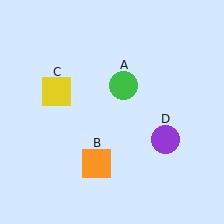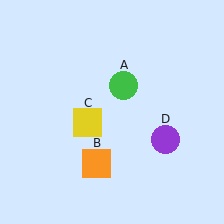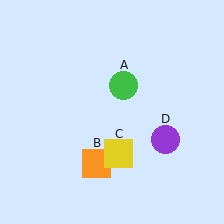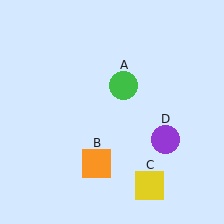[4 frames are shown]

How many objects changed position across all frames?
1 object changed position: yellow square (object C).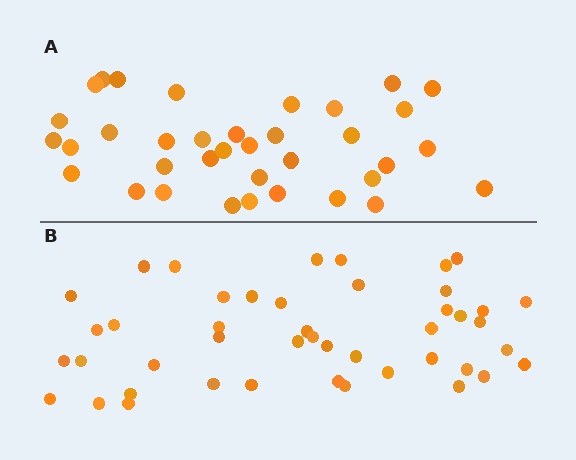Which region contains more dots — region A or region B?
Region B (the bottom region) has more dots.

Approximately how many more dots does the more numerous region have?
Region B has roughly 8 or so more dots than region A.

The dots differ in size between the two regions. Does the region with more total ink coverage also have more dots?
No. Region A has more total ink coverage because its dots are larger, but region B actually contains more individual dots. Total area can be misleading — the number of items is what matters here.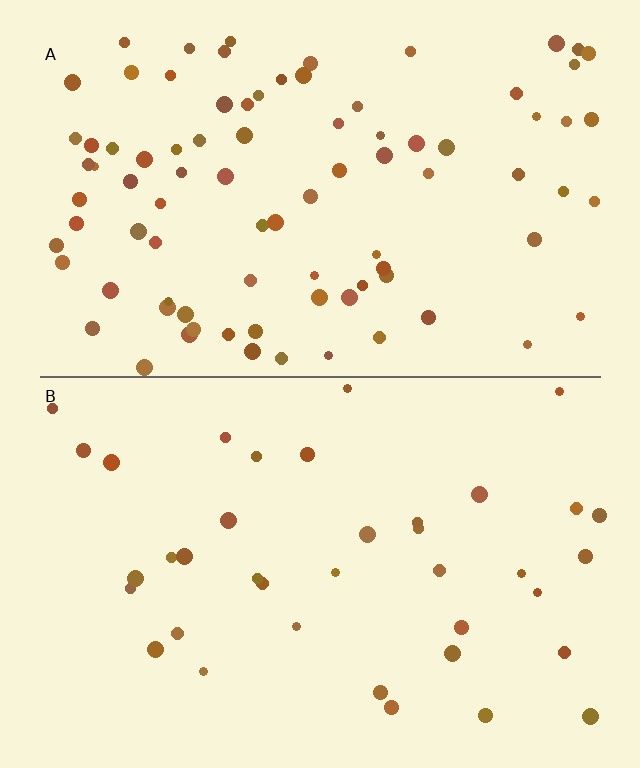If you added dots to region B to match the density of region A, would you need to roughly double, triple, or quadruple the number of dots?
Approximately double.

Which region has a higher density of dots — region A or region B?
A (the top).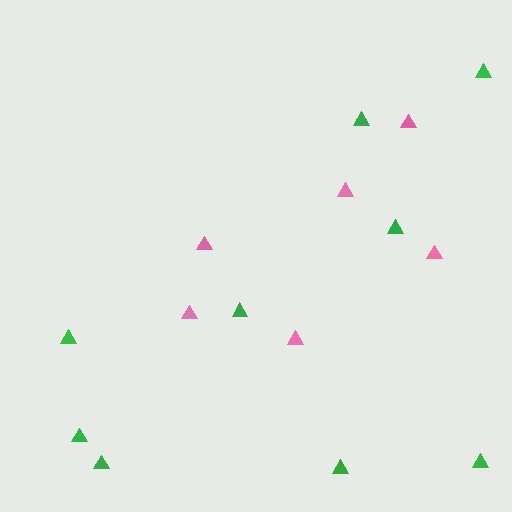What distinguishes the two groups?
There are 2 groups: one group of green triangles (9) and one group of pink triangles (6).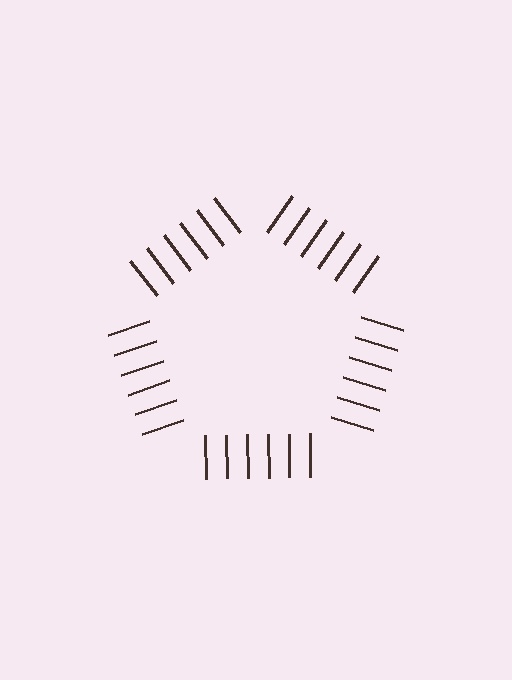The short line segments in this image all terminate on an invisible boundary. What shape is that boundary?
An illusory pentagon — the line segments terminate on its edges but no continuous stroke is drawn.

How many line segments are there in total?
30 — 6 along each of the 5 edges.